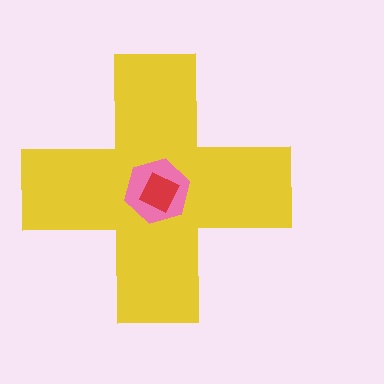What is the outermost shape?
The yellow cross.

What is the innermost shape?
The red diamond.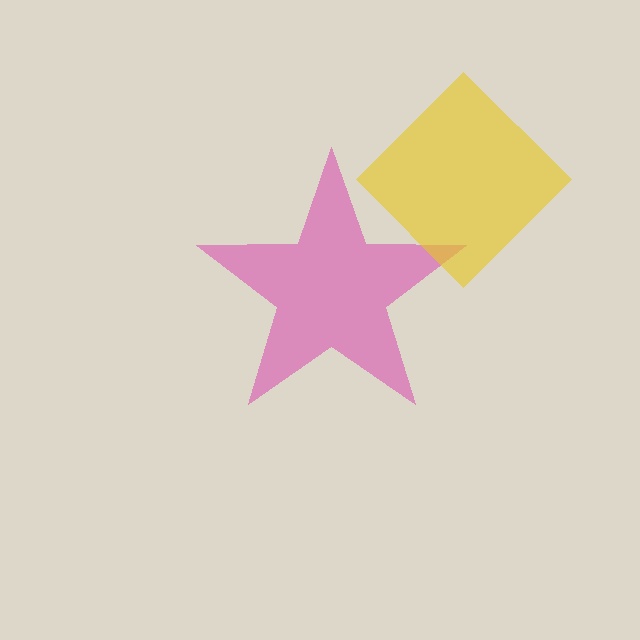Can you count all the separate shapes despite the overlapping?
Yes, there are 2 separate shapes.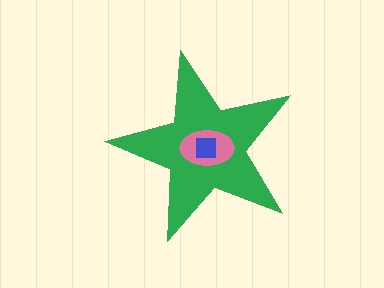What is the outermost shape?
The green star.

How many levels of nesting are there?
3.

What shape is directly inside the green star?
The pink ellipse.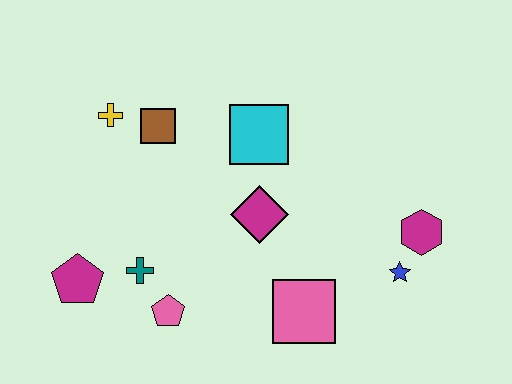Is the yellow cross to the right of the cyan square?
No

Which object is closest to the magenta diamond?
The cyan square is closest to the magenta diamond.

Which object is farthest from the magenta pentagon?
The magenta hexagon is farthest from the magenta pentagon.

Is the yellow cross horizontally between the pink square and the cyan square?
No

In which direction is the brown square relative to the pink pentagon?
The brown square is above the pink pentagon.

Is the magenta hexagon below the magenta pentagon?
No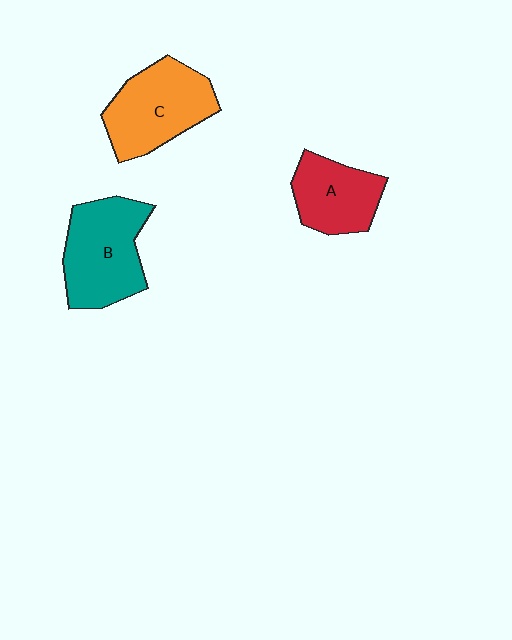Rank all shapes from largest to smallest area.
From largest to smallest: B (teal), C (orange), A (red).